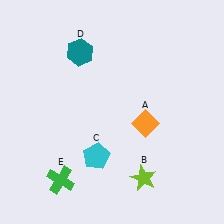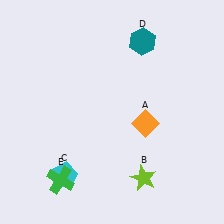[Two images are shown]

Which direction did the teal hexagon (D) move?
The teal hexagon (D) moved right.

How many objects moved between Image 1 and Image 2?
2 objects moved between the two images.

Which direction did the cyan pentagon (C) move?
The cyan pentagon (C) moved left.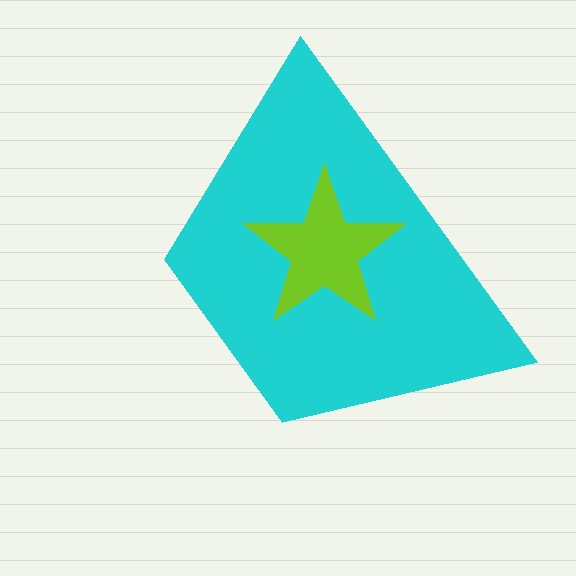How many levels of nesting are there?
2.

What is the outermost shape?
The cyan trapezoid.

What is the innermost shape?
The lime star.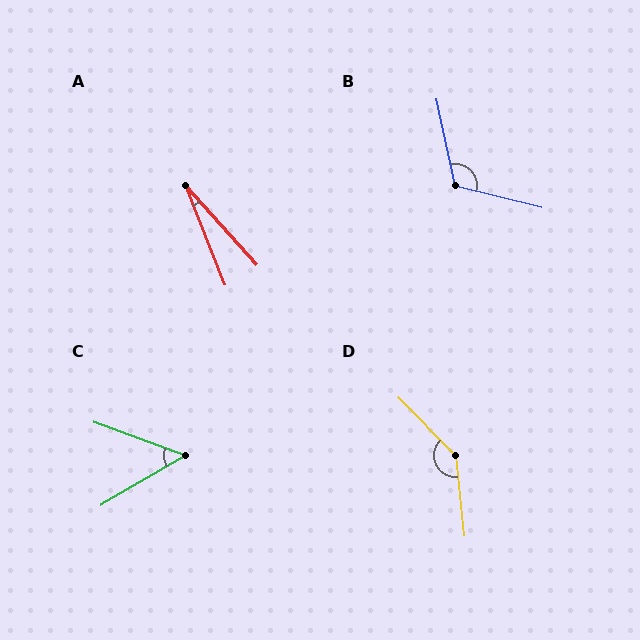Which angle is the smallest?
A, at approximately 20 degrees.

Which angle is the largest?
D, at approximately 142 degrees.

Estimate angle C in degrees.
Approximately 50 degrees.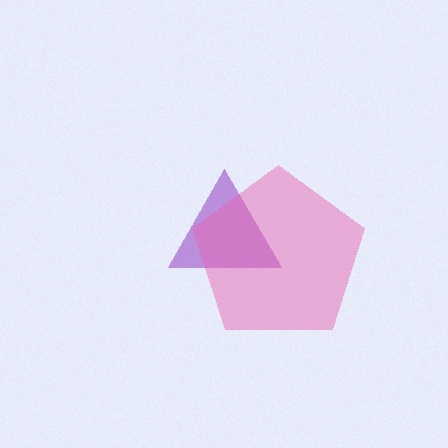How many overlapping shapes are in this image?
There are 2 overlapping shapes in the image.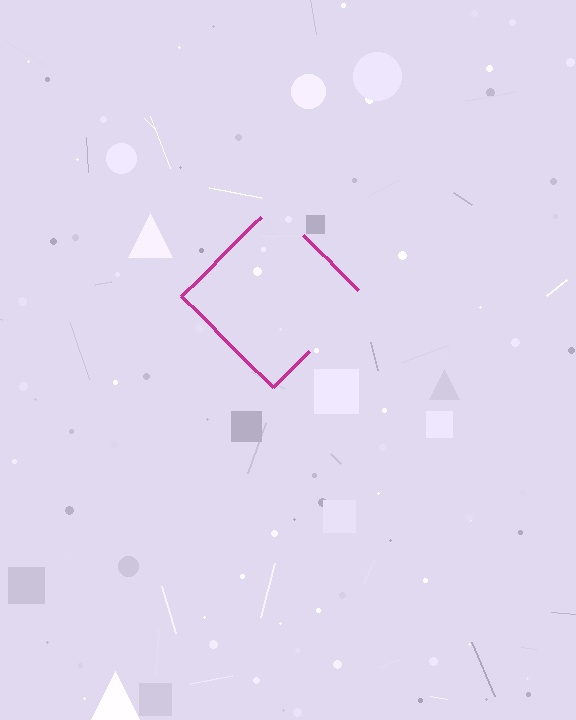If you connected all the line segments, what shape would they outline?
They would outline a diamond.